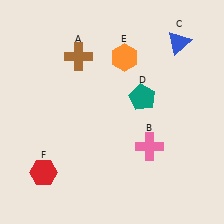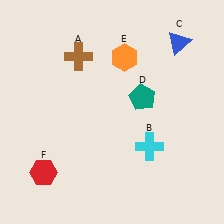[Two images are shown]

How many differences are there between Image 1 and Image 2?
There is 1 difference between the two images.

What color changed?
The cross (B) changed from pink in Image 1 to cyan in Image 2.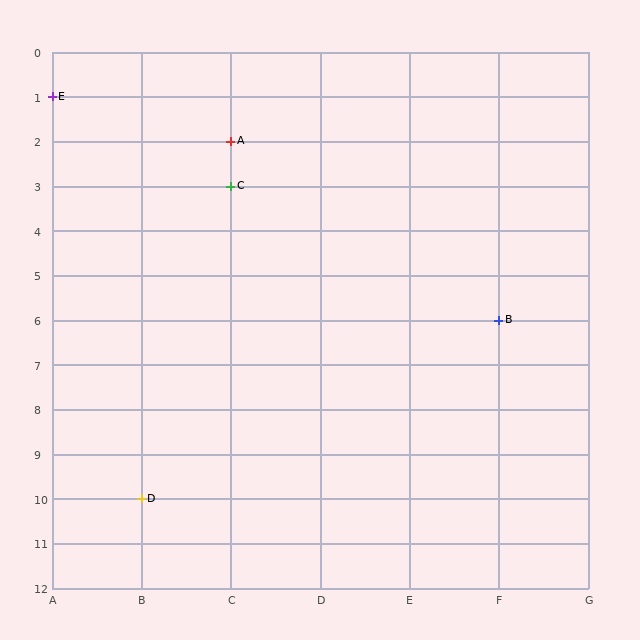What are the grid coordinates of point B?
Point B is at grid coordinates (F, 6).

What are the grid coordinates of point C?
Point C is at grid coordinates (C, 3).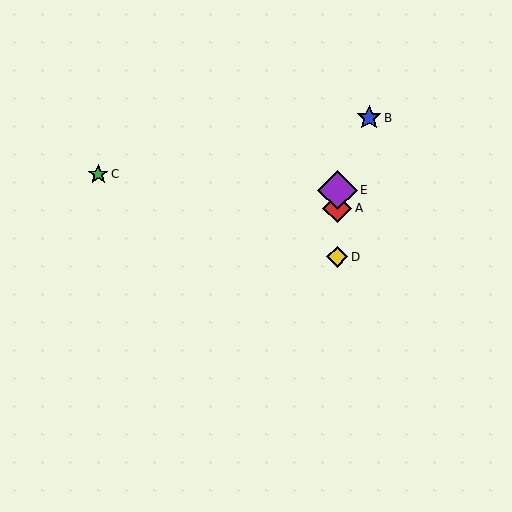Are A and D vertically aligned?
Yes, both are at x≈337.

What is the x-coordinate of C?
Object C is at x≈98.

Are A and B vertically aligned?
No, A is at x≈337 and B is at x≈369.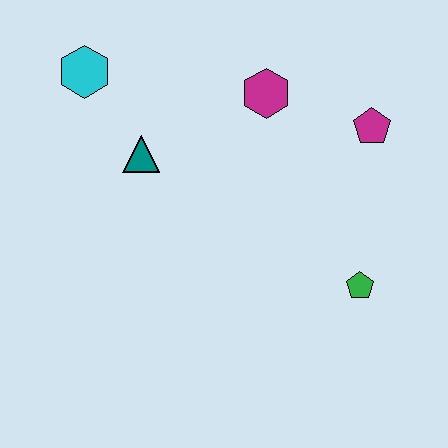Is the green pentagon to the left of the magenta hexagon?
No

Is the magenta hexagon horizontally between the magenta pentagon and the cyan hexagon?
Yes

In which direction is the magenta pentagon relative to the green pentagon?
The magenta pentagon is above the green pentagon.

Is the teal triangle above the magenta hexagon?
No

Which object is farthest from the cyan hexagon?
The green pentagon is farthest from the cyan hexagon.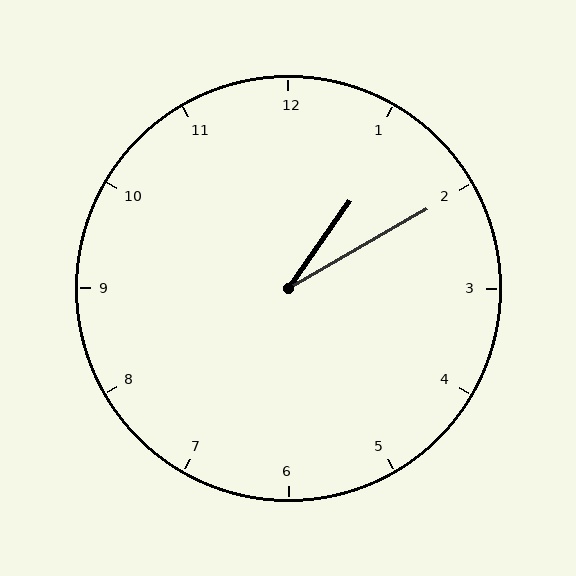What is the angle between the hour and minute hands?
Approximately 25 degrees.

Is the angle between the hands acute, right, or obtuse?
It is acute.